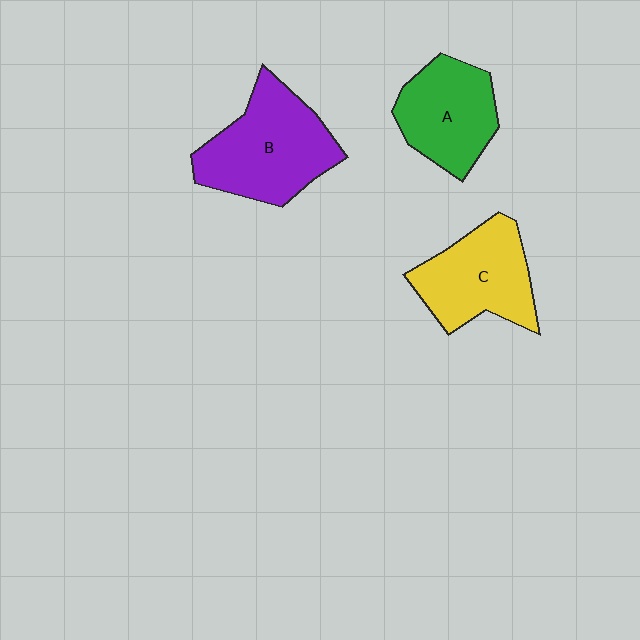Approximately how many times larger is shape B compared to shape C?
Approximately 1.2 times.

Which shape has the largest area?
Shape B (purple).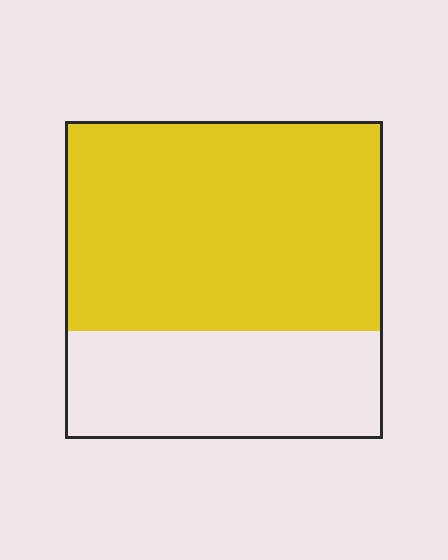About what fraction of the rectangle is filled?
About two thirds (2/3).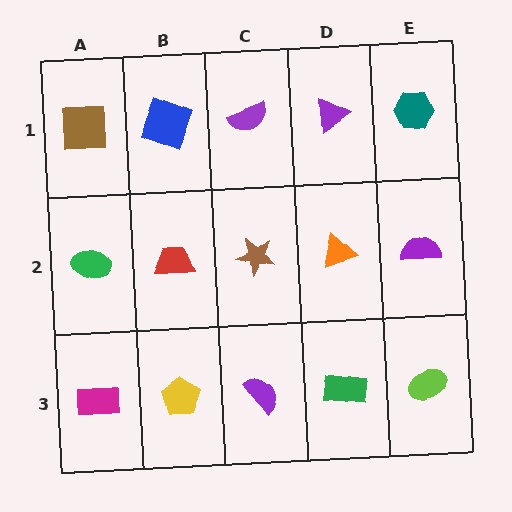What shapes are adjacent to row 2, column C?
A purple semicircle (row 1, column C), a purple semicircle (row 3, column C), a red trapezoid (row 2, column B), an orange triangle (row 2, column D).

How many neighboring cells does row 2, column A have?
3.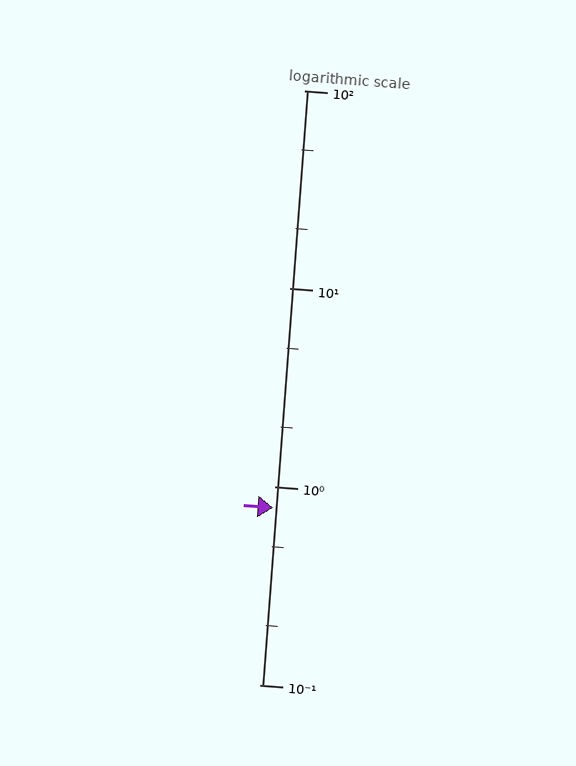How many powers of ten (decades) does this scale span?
The scale spans 3 decades, from 0.1 to 100.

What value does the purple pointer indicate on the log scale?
The pointer indicates approximately 0.78.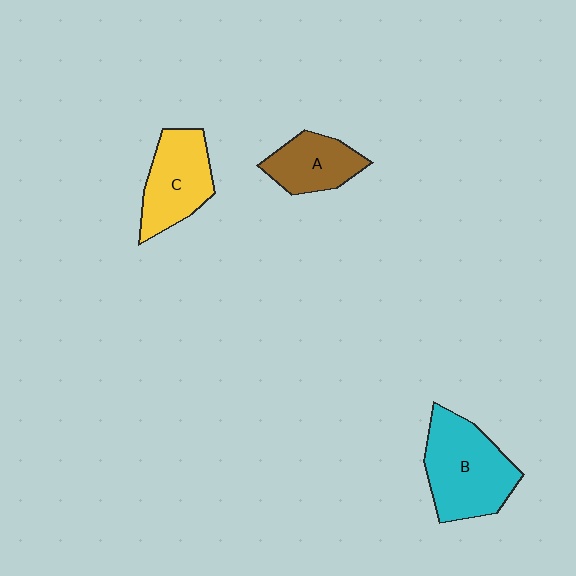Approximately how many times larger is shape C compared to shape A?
Approximately 1.3 times.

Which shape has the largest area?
Shape B (cyan).